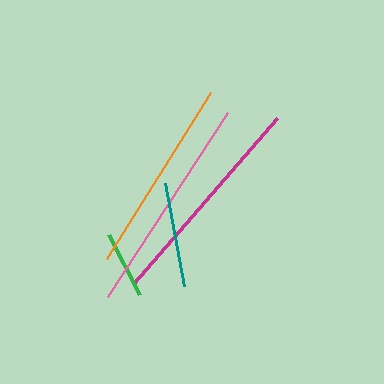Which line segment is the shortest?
The green line is the shortest at approximately 67 pixels.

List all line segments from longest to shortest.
From longest to shortest: pink, magenta, orange, teal, green.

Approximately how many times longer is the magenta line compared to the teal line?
The magenta line is approximately 2.1 times the length of the teal line.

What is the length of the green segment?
The green segment is approximately 67 pixels long.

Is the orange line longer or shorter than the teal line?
The orange line is longer than the teal line.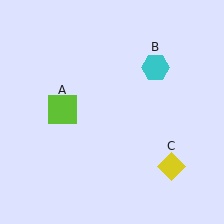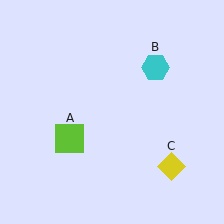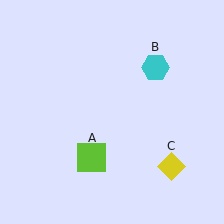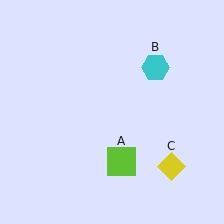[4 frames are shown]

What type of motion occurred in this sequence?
The lime square (object A) rotated counterclockwise around the center of the scene.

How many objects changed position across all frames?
1 object changed position: lime square (object A).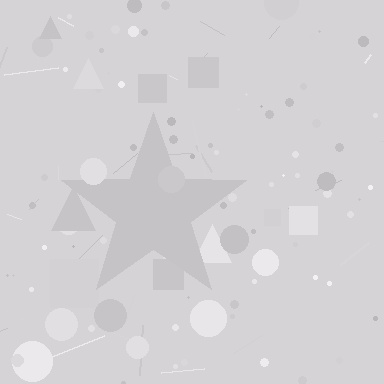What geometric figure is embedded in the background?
A star is embedded in the background.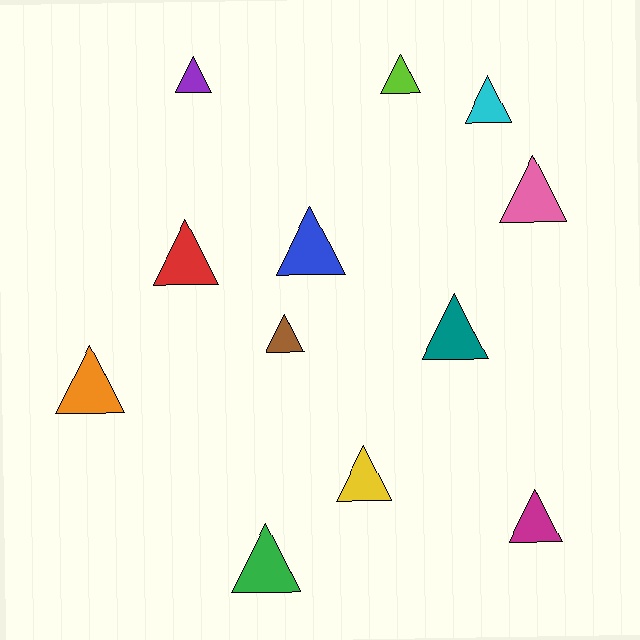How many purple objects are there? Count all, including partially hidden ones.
There is 1 purple object.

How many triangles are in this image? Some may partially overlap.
There are 12 triangles.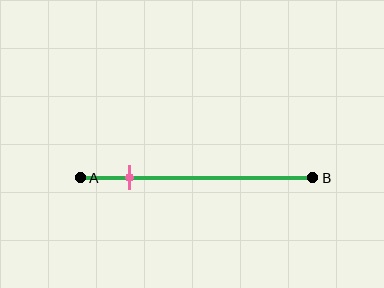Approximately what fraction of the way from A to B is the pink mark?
The pink mark is approximately 20% of the way from A to B.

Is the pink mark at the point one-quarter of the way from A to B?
No, the mark is at about 20% from A, not at the 25% one-quarter point.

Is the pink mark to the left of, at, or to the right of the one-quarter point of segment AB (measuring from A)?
The pink mark is to the left of the one-quarter point of segment AB.